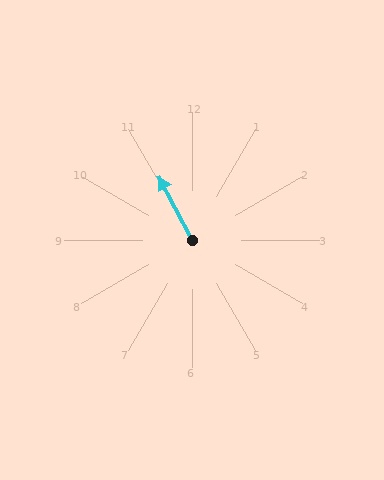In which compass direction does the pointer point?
Northwest.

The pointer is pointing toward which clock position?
Roughly 11 o'clock.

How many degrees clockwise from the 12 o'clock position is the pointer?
Approximately 332 degrees.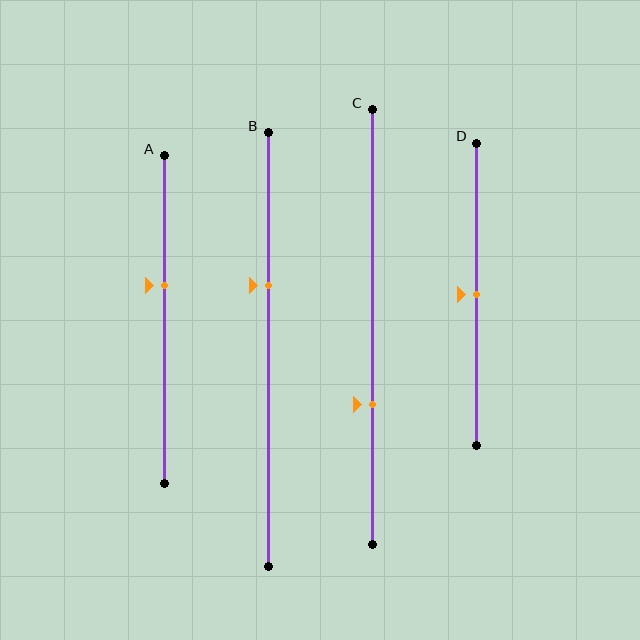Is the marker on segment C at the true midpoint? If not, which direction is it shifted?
No, the marker on segment C is shifted downward by about 18% of the segment length.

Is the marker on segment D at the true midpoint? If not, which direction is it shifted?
Yes, the marker on segment D is at the true midpoint.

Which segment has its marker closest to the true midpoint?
Segment D has its marker closest to the true midpoint.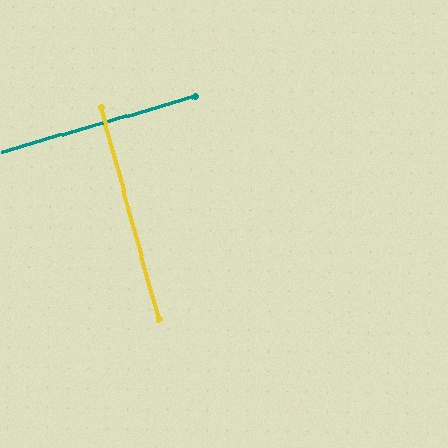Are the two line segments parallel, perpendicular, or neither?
Perpendicular — they meet at approximately 89°.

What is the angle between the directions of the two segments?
Approximately 89 degrees.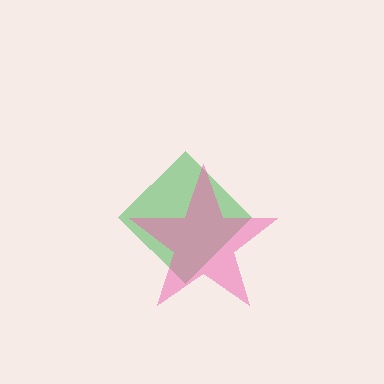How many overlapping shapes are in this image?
There are 2 overlapping shapes in the image.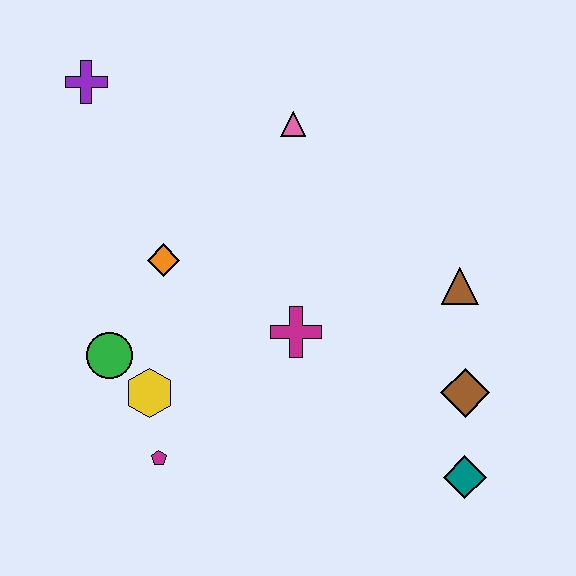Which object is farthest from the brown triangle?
The purple cross is farthest from the brown triangle.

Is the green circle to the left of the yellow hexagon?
Yes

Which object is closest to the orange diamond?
The green circle is closest to the orange diamond.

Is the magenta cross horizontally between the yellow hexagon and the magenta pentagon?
No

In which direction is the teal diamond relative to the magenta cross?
The teal diamond is to the right of the magenta cross.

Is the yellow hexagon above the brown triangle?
No